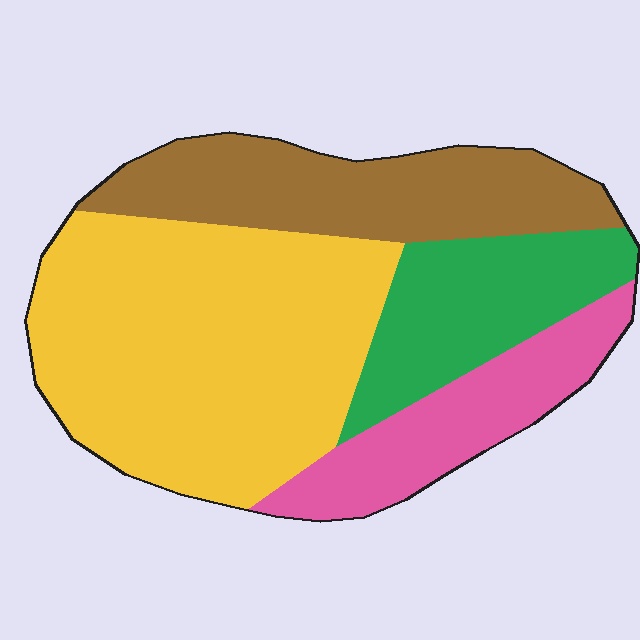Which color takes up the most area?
Yellow, at roughly 45%.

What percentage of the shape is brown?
Brown covers about 20% of the shape.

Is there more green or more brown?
Brown.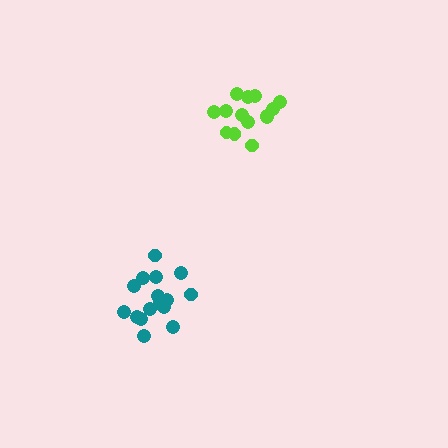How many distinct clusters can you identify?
There are 2 distinct clusters.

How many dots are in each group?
Group 1: 17 dots, Group 2: 14 dots (31 total).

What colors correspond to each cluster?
The clusters are colored: teal, lime.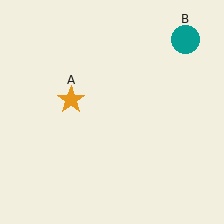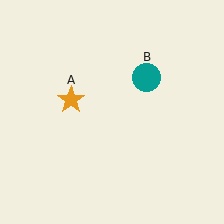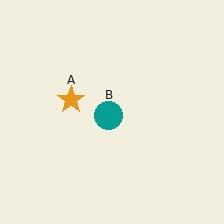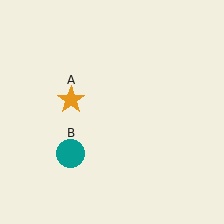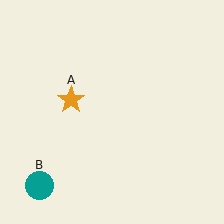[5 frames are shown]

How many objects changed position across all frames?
1 object changed position: teal circle (object B).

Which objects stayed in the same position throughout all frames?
Orange star (object A) remained stationary.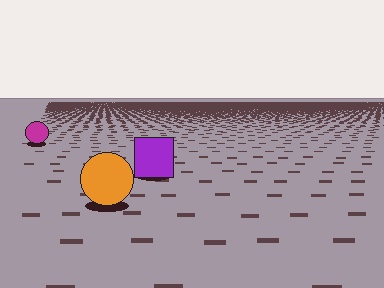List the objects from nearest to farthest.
From nearest to farthest: the orange circle, the purple square, the magenta circle.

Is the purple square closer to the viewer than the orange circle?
No. The orange circle is closer — you can tell from the texture gradient: the ground texture is coarser near it.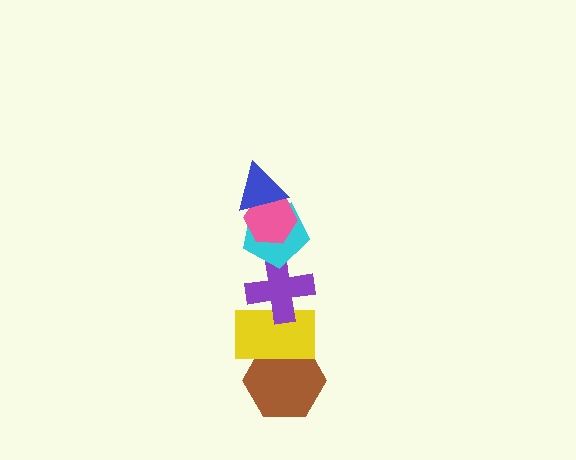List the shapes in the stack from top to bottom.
From top to bottom: the blue triangle, the pink hexagon, the cyan pentagon, the purple cross, the yellow rectangle, the brown hexagon.